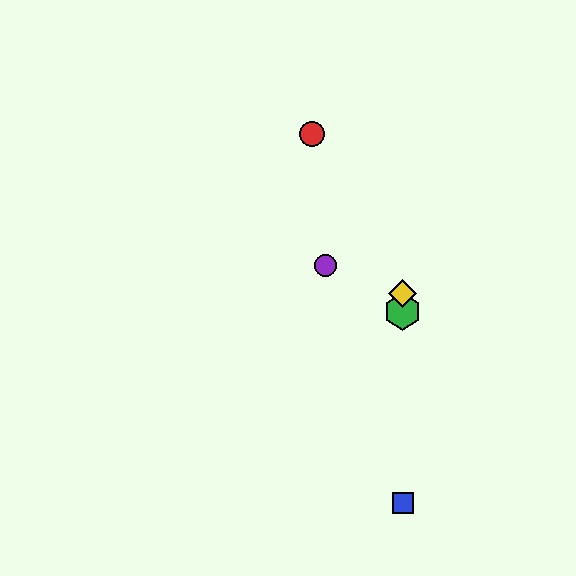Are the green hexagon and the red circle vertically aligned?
No, the green hexagon is at x≈403 and the red circle is at x≈312.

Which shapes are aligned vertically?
The blue square, the green hexagon, the yellow diamond are aligned vertically.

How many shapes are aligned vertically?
3 shapes (the blue square, the green hexagon, the yellow diamond) are aligned vertically.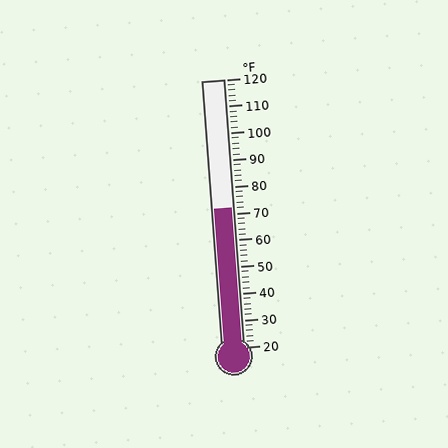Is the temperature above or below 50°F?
The temperature is above 50°F.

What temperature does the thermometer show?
The thermometer shows approximately 72°F.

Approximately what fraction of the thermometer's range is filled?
The thermometer is filled to approximately 50% of its range.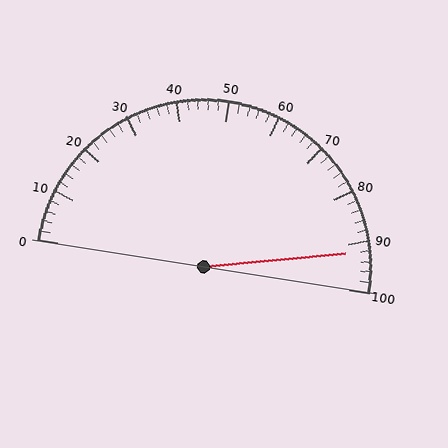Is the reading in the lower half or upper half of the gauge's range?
The reading is in the upper half of the range (0 to 100).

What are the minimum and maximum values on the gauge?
The gauge ranges from 0 to 100.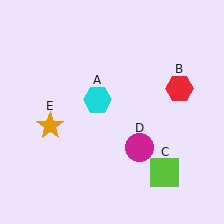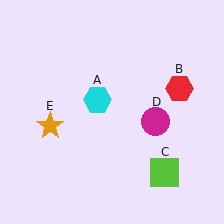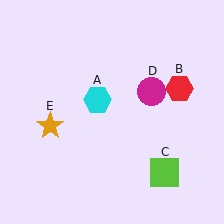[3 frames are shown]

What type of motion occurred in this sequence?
The magenta circle (object D) rotated counterclockwise around the center of the scene.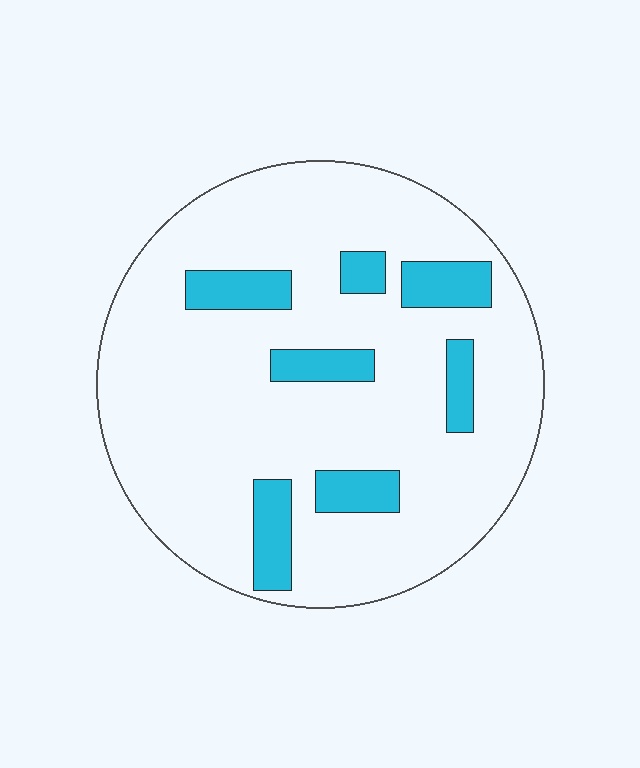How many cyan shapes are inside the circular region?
7.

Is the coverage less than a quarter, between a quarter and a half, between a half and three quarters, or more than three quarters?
Less than a quarter.